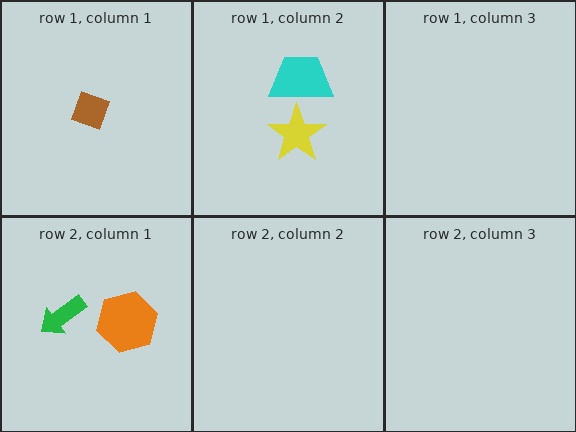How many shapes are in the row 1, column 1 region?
1.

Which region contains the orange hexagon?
The row 2, column 1 region.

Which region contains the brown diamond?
The row 1, column 1 region.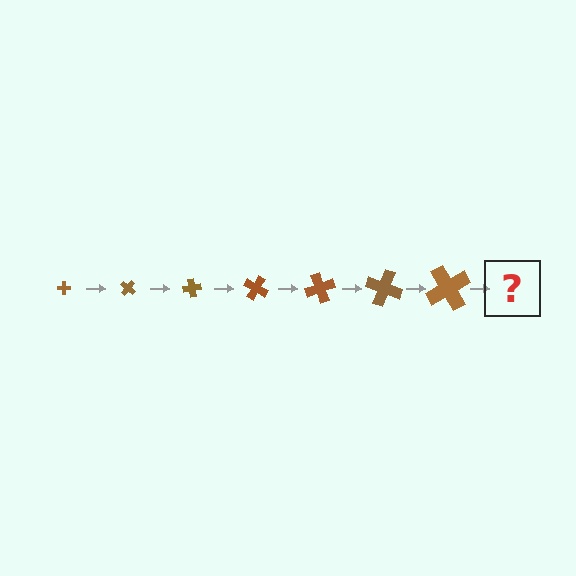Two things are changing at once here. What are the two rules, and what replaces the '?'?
The two rules are that the cross grows larger each step and it rotates 40 degrees each step. The '?' should be a cross, larger than the previous one and rotated 280 degrees from the start.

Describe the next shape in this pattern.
It should be a cross, larger than the previous one and rotated 280 degrees from the start.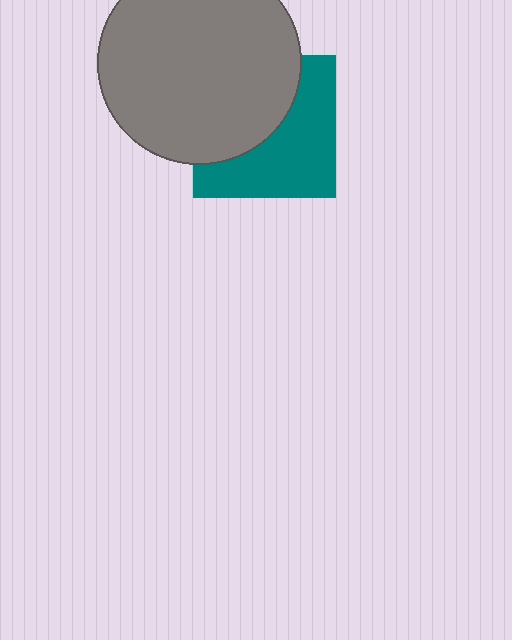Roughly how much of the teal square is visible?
About half of it is visible (roughly 52%).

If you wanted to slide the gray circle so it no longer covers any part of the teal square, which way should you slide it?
Slide it toward the upper-left — that is the most direct way to separate the two shapes.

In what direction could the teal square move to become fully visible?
The teal square could move toward the lower-right. That would shift it out from behind the gray circle entirely.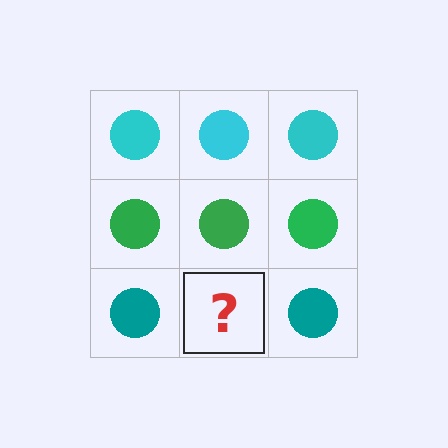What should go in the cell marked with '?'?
The missing cell should contain a teal circle.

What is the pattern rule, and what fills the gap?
The rule is that each row has a consistent color. The gap should be filled with a teal circle.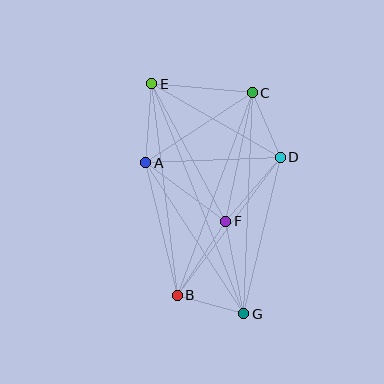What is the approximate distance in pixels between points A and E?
The distance between A and E is approximately 79 pixels.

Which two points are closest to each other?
Points B and G are closest to each other.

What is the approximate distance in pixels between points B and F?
The distance between B and F is approximately 89 pixels.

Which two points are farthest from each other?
Points E and G are farthest from each other.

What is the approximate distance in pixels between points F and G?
The distance between F and G is approximately 94 pixels.